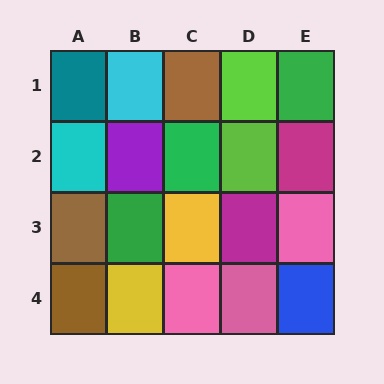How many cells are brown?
3 cells are brown.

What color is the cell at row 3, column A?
Brown.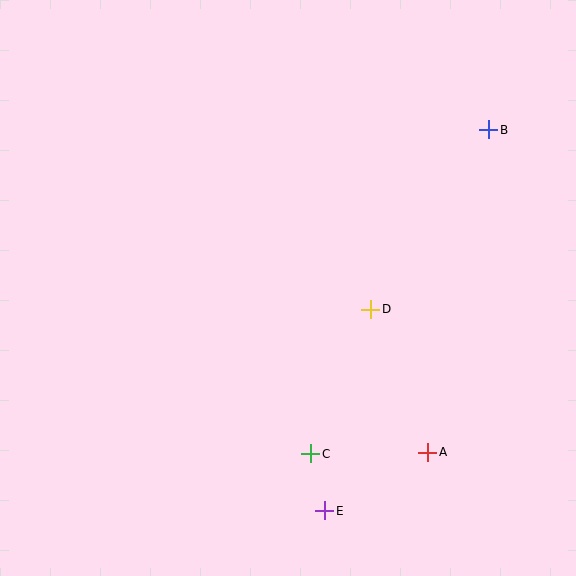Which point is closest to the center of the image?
Point D at (371, 309) is closest to the center.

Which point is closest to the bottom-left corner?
Point E is closest to the bottom-left corner.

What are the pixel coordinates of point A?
Point A is at (428, 452).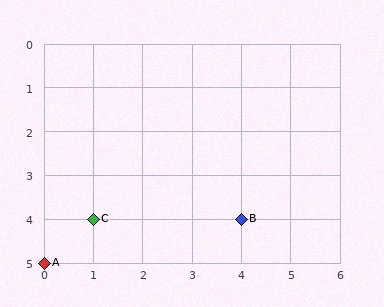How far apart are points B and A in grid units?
Points B and A are 4 columns and 1 row apart (about 4.1 grid units diagonally).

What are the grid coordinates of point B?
Point B is at grid coordinates (4, 4).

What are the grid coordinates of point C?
Point C is at grid coordinates (1, 4).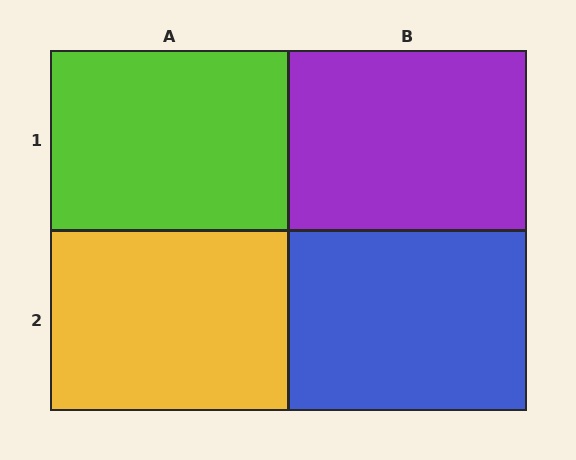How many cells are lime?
1 cell is lime.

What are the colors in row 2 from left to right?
Yellow, blue.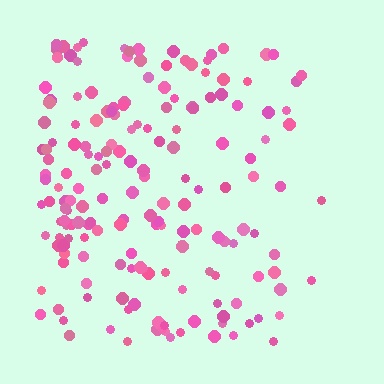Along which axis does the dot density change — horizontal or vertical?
Horizontal.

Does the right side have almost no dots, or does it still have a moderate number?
Still a moderate number, just noticeably fewer than the left.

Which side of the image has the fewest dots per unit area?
The right.